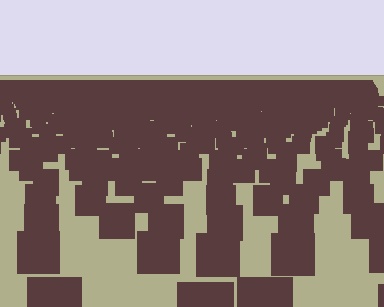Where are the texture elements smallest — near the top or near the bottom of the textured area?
Near the top.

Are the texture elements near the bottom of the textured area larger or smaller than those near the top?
Larger. Near the bottom, elements are closer to the viewer and appear at a bigger on-screen size.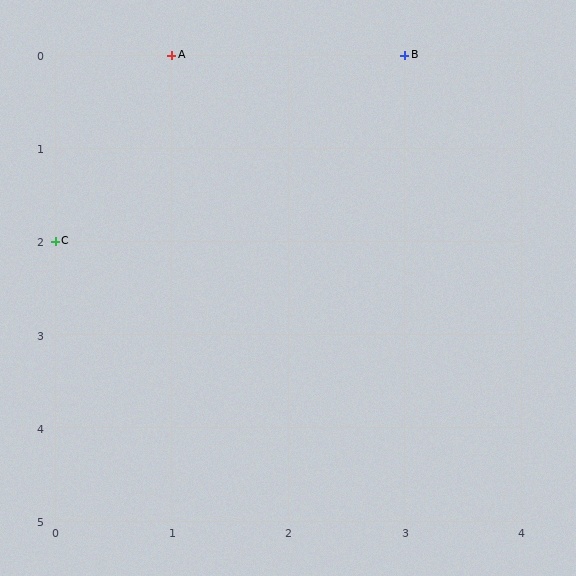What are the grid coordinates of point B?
Point B is at grid coordinates (3, 0).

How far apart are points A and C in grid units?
Points A and C are 1 column and 2 rows apart (about 2.2 grid units diagonally).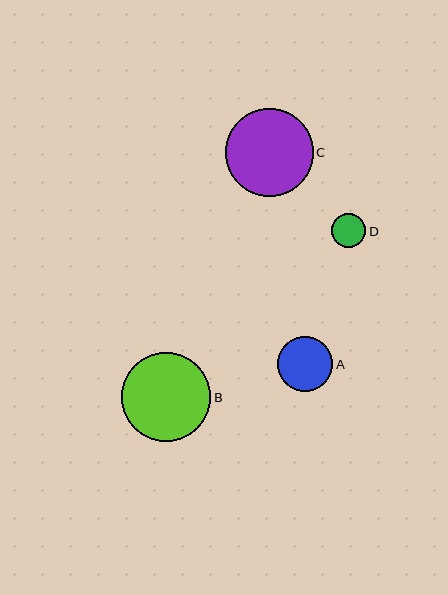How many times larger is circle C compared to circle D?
Circle C is approximately 2.6 times the size of circle D.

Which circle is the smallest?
Circle D is the smallest with a size of approximately 34 pixels.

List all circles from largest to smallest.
From largest to smallest: B, C, A, D.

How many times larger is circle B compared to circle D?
Circle B is approximately 2.6 times the size of circle D.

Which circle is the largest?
Circle B is the largest with a size of approximately 90 pixels.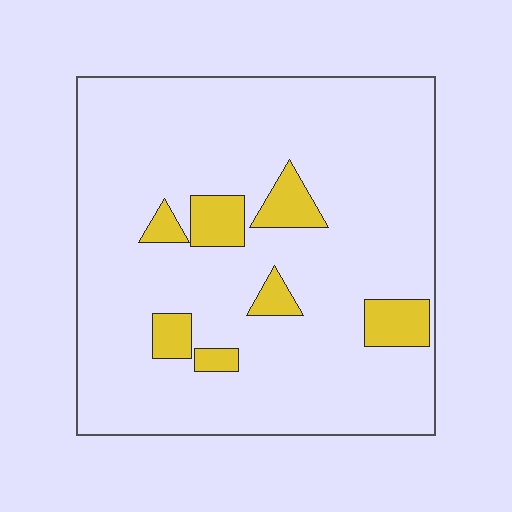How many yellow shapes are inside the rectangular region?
7.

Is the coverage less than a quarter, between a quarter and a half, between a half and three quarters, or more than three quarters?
Less than a quarter.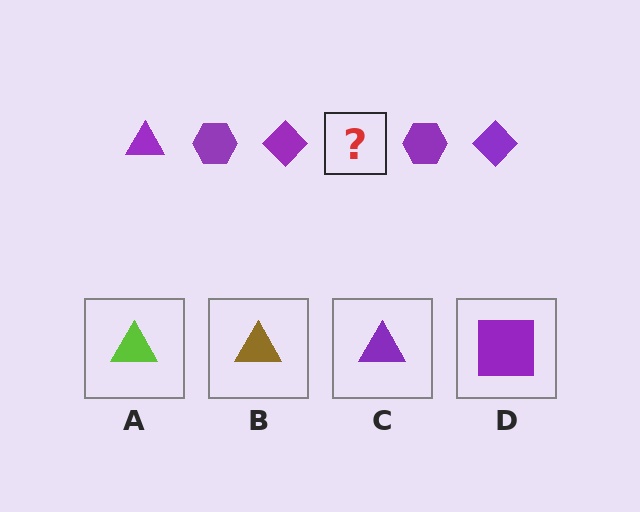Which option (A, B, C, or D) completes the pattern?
C.